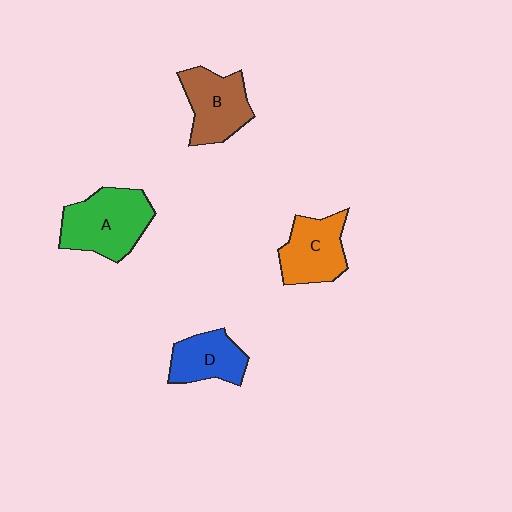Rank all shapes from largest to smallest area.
From largest to smallest: A (green), B (brown), C (orange), D (blue).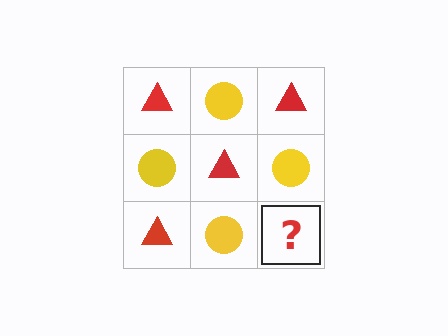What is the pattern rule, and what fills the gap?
The rule is that it alternates red triangle and yellow circle in a checkerboard pattern. The gap should be filled with a red triangle.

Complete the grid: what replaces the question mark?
The question mark should be replaced with a red triangle.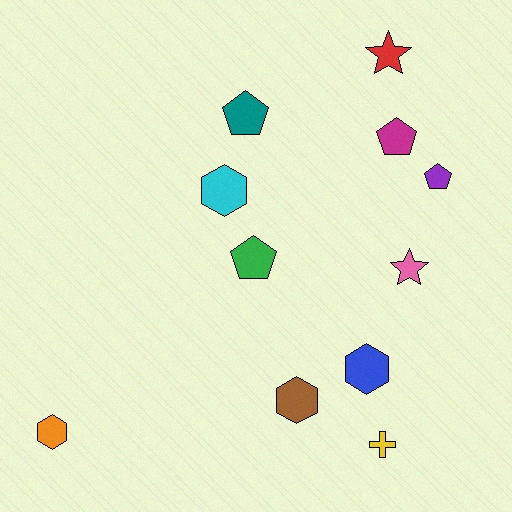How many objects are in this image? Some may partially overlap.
There are 11 objects.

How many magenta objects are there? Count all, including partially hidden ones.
There is 1 magenta object.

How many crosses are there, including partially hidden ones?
There is 1 cross.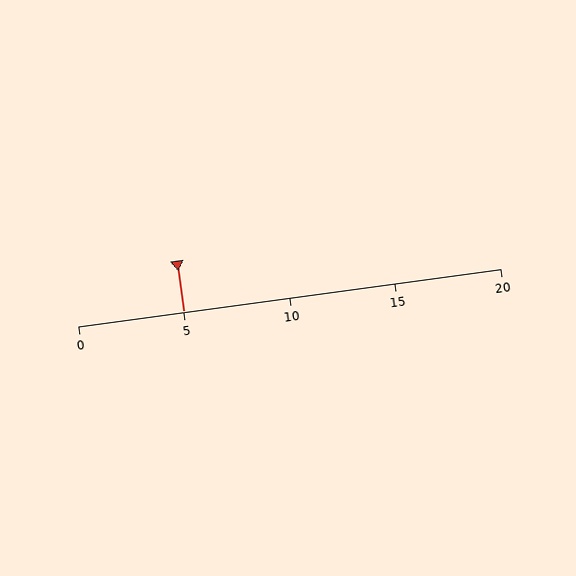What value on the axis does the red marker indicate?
The marker indicates approximately 5.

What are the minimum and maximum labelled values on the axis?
The axis runs from 0 to 20.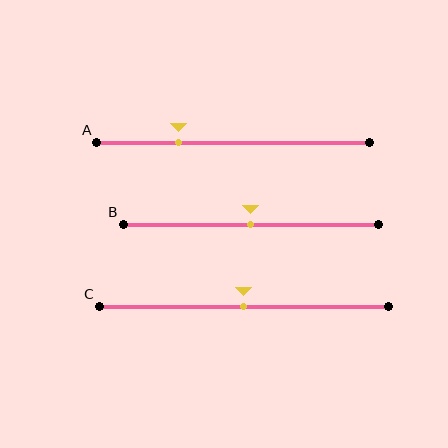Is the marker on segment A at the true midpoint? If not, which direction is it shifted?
No, the marker on segment A is shifted to the left by about 20% of the segment length.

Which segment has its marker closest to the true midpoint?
Segment B has its marker closest to the true midpoint.